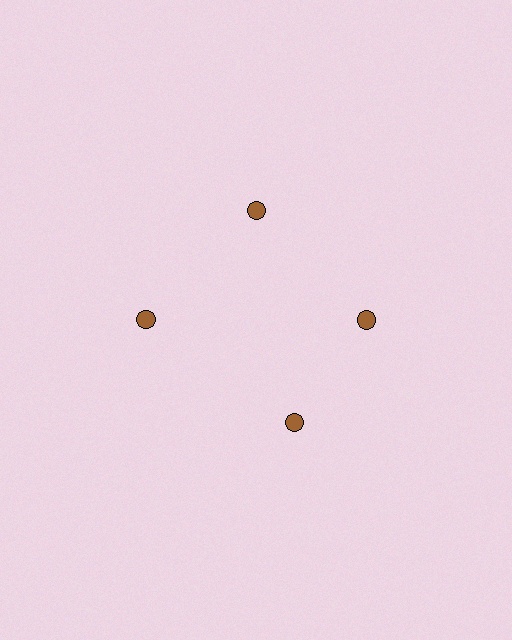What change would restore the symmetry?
The symmetry would be restored by rotating it back into even spacing with its neighbors so that all 4 circles sit at equal angles and equal distance from the center.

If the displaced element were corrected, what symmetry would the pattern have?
It would have 4-fold rotational symmetry — the pattern would map onto itself every 90 degrees.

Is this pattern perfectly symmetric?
No. The 4 brown circles are arranged in a ring, but one element near the 6 o'clock position is rotated out of alignment along the ring, breaking the 4-fold rotational symmetry.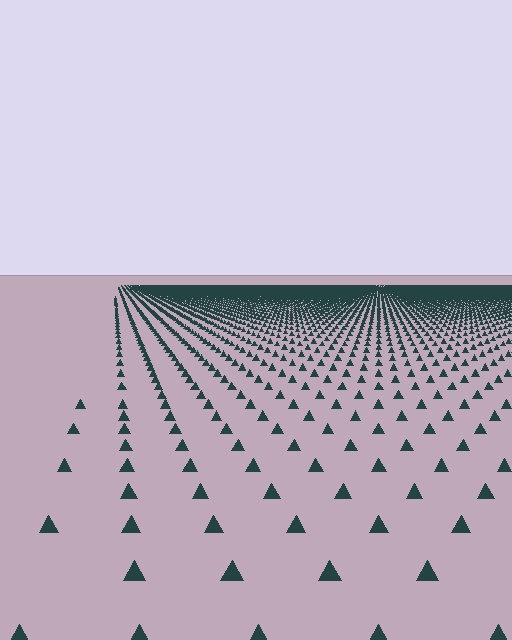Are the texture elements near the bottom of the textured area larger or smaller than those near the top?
Larger. Near the bottom, elements are closer to the viewer and appear at a bigger on-screen size.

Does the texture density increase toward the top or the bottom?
Density increases toward the top.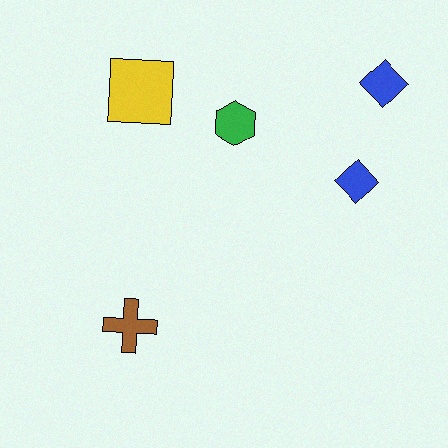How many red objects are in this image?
There are no red objects.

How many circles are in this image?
There are no circles.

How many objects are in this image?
There are 5 objects.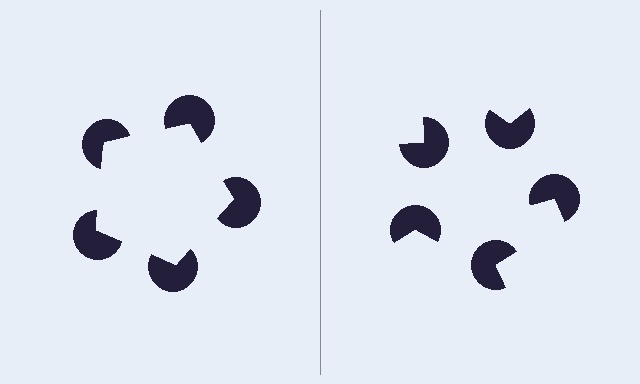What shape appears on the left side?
An illusory pentagon.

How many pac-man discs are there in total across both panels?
10 — 5 on each side.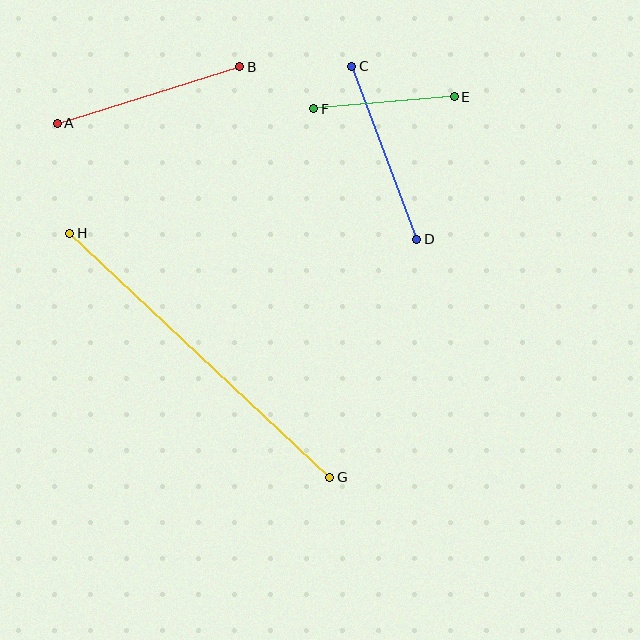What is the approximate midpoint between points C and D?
The midpoint is at approximately (384, 153) pixels.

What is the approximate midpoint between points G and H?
The midpoint is at approximately (200, 355) pixels.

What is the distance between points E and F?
The distance is approximately 141 pixels.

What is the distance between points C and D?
The distance is approximately 185 pixels.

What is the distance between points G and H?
The distance is approximately 356 pixels.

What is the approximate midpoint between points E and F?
The midpoint is at approximately (384, 103) pixels.